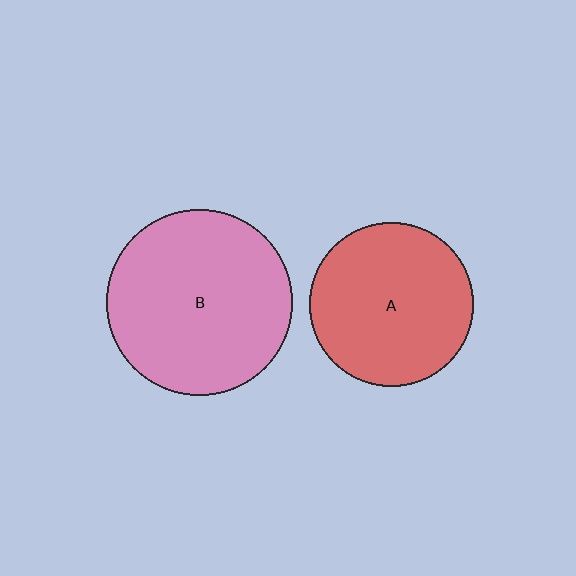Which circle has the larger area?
Circle B (pink).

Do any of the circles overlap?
No, none of the circles overlap.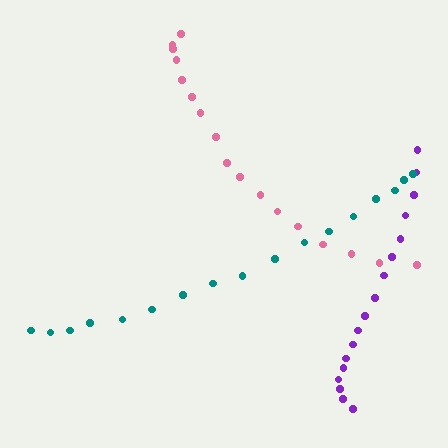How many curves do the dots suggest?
There are 3 distinct paths.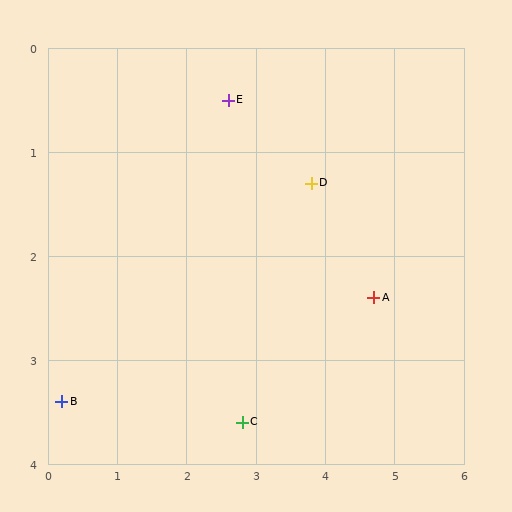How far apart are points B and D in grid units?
Points B and D are about 4.2 grid units apart.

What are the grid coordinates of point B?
Point B is at approximately (0.2, 3.4).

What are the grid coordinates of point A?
Point A is at approximately (4.7, 2.4).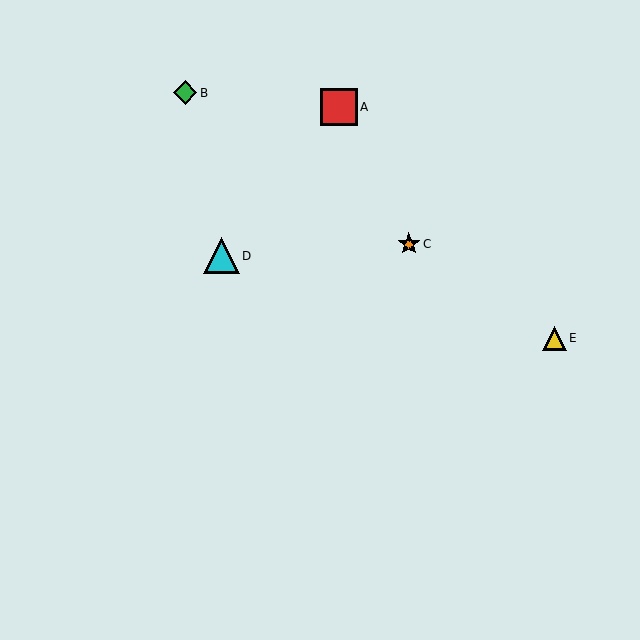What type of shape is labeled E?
Shape E is a yellow triangle.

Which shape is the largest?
The red square (labeled A) is the largest.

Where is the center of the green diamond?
The center of the green diamond is at (185, 93).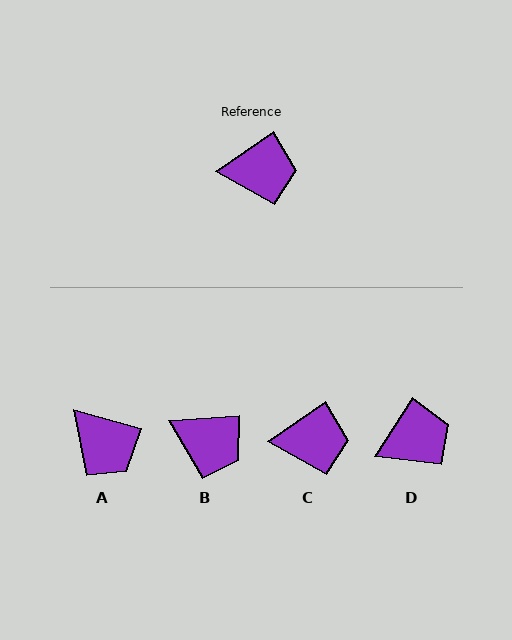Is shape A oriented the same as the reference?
No, it is off by about 50 degrees.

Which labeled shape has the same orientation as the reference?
C.